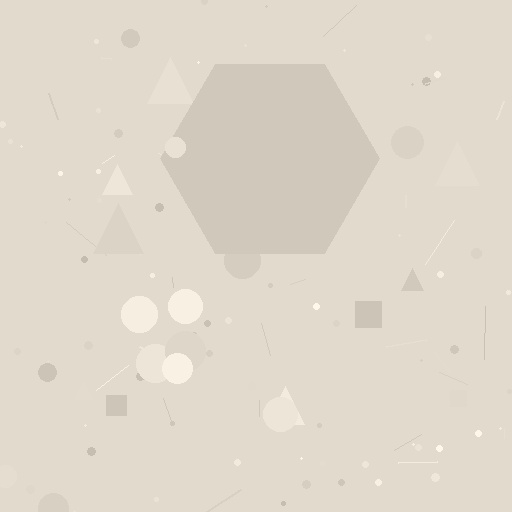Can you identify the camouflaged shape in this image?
The camouflaged shape is a hexagon.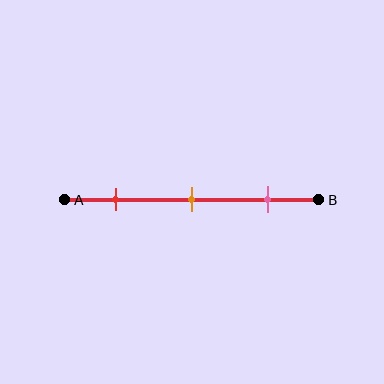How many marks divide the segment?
There are 3 marks dividing the segment.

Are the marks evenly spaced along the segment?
Yes, the marks are approximately evenly spaced.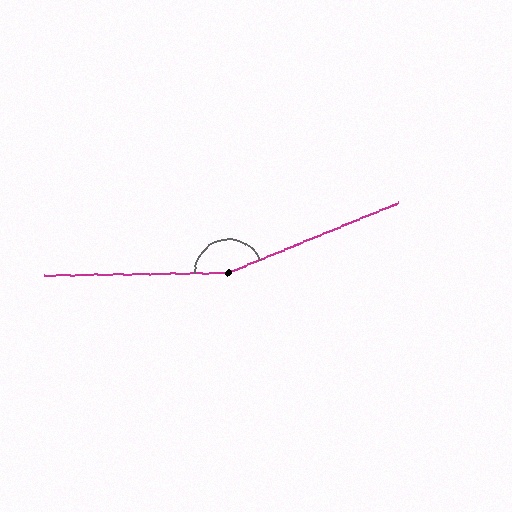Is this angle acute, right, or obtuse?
It is obtuse.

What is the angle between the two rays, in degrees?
Approximately 158 degrees.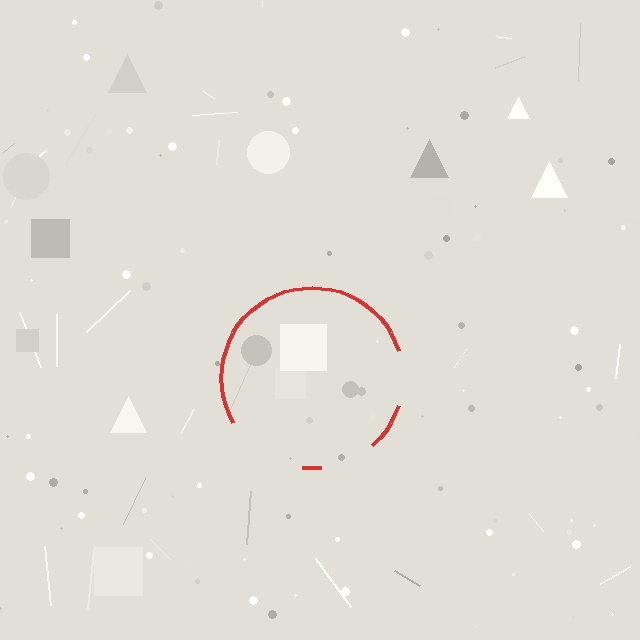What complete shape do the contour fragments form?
The contour fragments form a circle.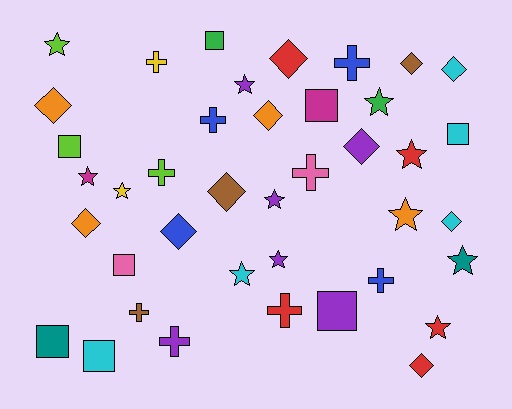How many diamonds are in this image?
There are 11 diamonds.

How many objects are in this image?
There are 40 objects.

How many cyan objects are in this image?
There are 5 cyan objects.